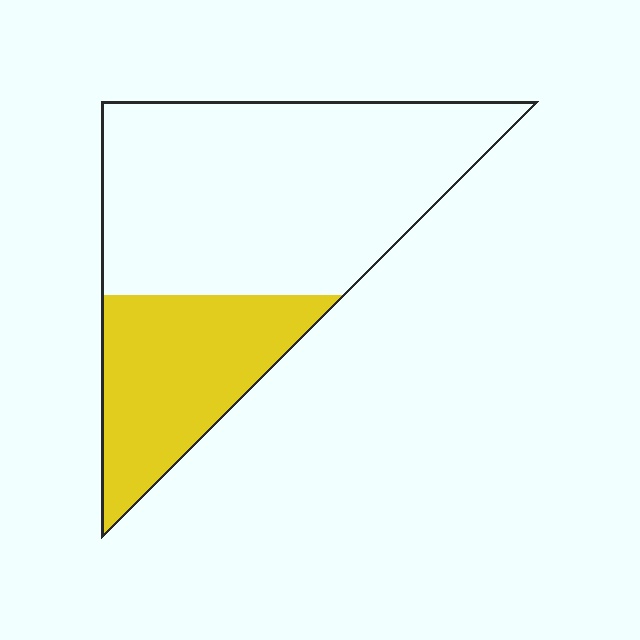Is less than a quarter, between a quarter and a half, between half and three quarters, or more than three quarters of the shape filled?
Between a quarter and a half.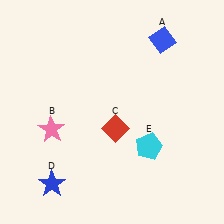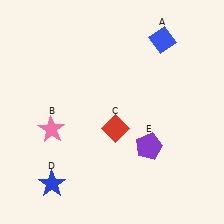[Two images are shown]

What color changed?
The pentagon (E) changed from cyan in Image 1 to purple in Image 2.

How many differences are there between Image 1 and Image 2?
There is 1 difference between the two images.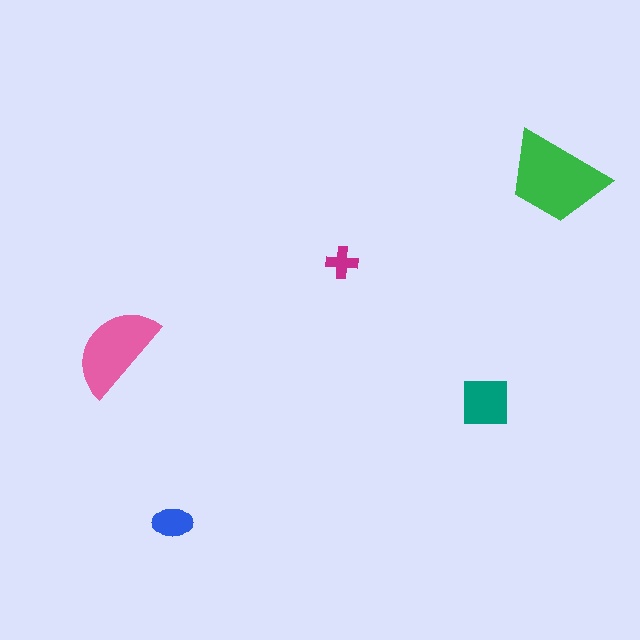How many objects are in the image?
There are 5 objects in the image.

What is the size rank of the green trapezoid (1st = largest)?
1st.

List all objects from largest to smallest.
The green trapezoid, the pink semicircle, the teal square, the blue ellipse, the magenta cross.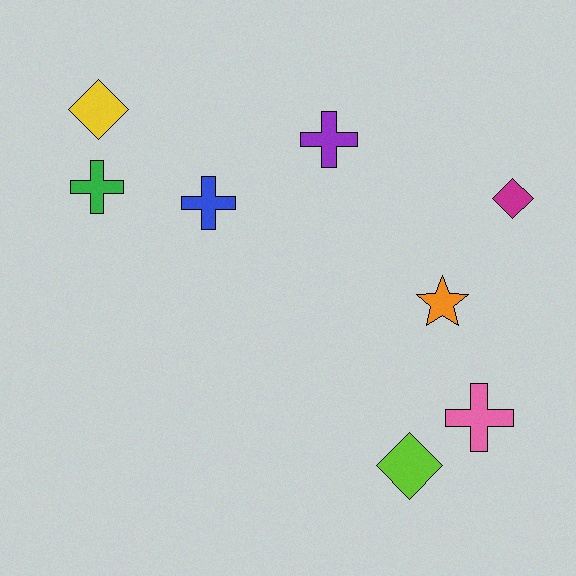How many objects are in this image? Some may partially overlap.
There are 8 objects.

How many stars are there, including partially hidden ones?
There is 1 star.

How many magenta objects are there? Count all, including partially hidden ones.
There is 1 magenta object.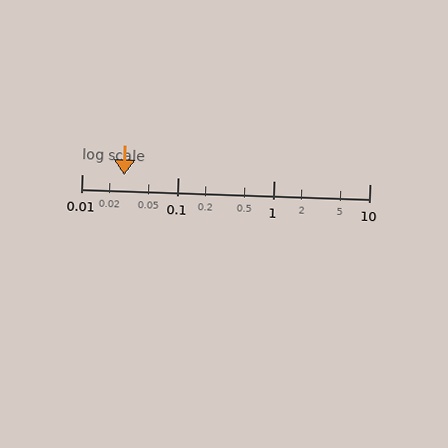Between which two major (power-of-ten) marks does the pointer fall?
The pointer is between 0.01 and 0.1.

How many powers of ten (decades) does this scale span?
The scale spans 3 decades, from 0.01 to 10.